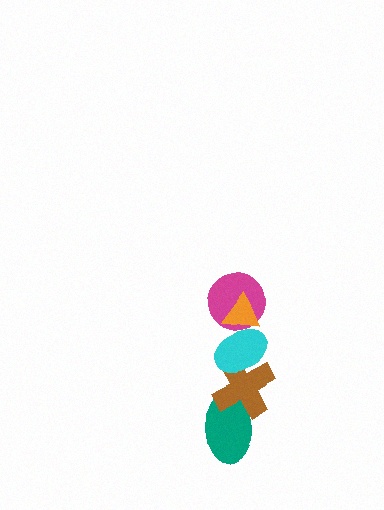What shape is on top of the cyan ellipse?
The magenta circle is on top of the cyan ellipse.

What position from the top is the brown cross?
The brown cross is 4th from the top.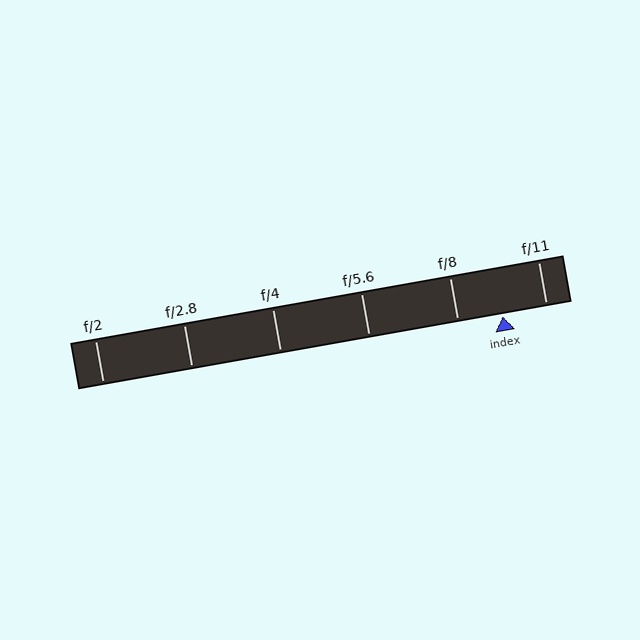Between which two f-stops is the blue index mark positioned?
The index mark is between f/8 and f/11.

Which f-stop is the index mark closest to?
The index mark is closest to f/11.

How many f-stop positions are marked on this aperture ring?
There are 6 f-stop positions marked.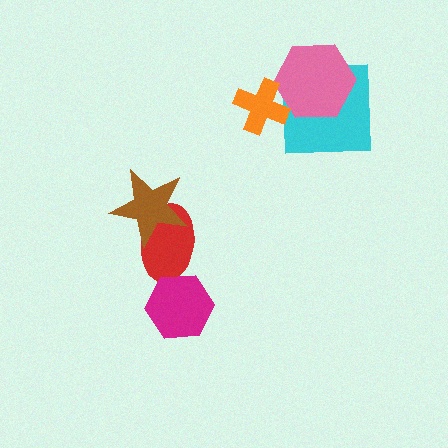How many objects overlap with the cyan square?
1 object overlaps with the cyan square.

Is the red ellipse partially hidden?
Yes, it is partially covered by another shape.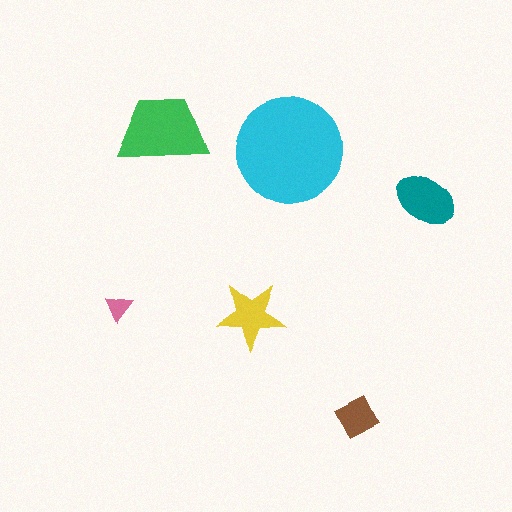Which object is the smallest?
The pink triangle.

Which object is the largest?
The cyan circle.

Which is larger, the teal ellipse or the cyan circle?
The cyan circle.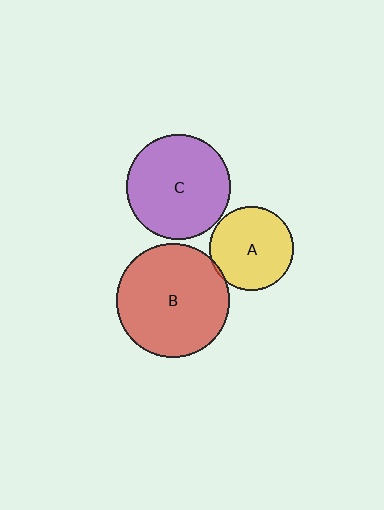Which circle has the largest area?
Circle B (red).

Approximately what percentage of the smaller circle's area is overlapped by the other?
Approximately 5%.